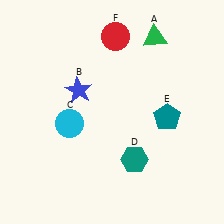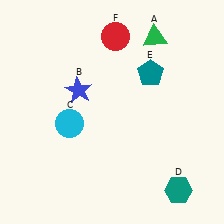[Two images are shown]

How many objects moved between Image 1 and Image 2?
2 objects moved between the two images.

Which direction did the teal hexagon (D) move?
The teal hexagon (D) moved right.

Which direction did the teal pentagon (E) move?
The teal pentagon (E) moved up.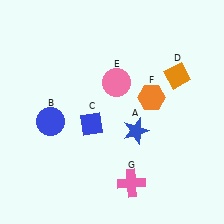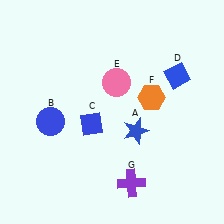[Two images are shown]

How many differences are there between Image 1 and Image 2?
There are 2 differences between the two images.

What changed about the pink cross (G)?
In Image 1, G is pink. In Image 2, it changed to purple.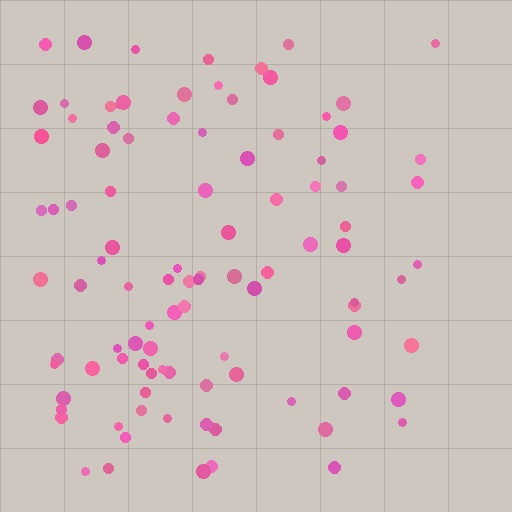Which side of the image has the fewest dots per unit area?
The right.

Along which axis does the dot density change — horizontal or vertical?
Horizontal.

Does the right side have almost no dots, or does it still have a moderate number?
Still a moderate number, just noticeably fewer than the left.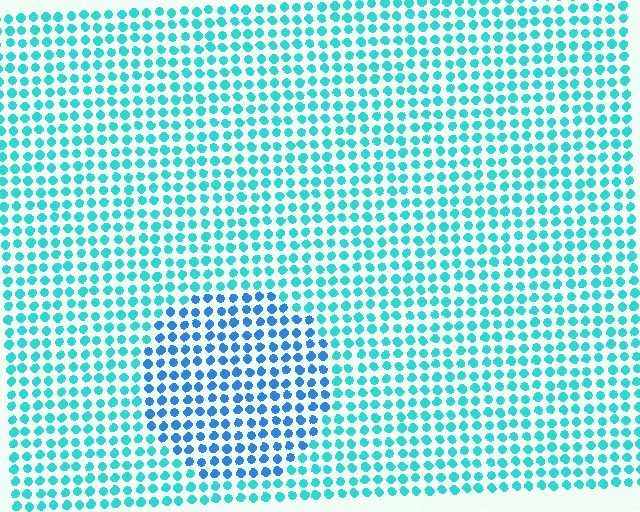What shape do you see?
I see a circle.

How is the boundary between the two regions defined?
The boundary is defined purely by a slight shift in hue (about 33 degrees). Spacing, size, and orientation are identical on both sides.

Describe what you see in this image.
The image is filled with small cyan elements in a uniform arrangement. A circle-shaped region is visible where the elements are tinted to a slightly different hue, forming a subtle color boundary.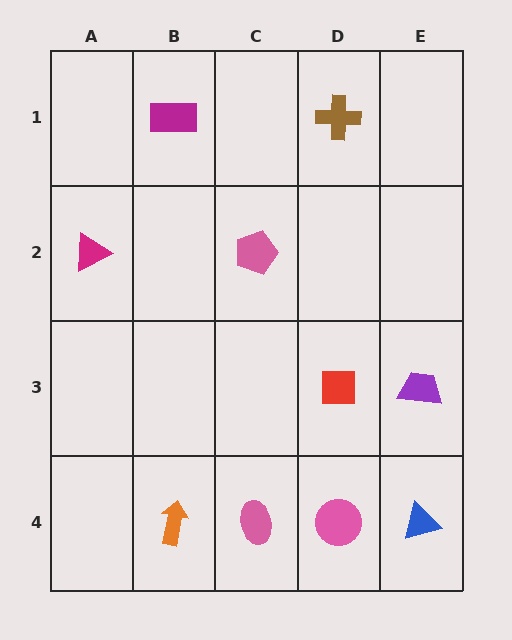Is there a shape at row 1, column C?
No, that cell is empty.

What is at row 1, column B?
A magenta rectangle.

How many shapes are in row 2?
2 shapes.